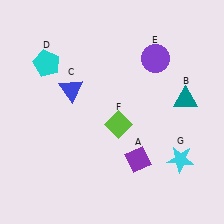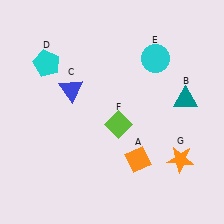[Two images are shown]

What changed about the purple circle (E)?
In Image 1, E is purple. In Image 2, it changed to cyan.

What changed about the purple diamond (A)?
In Image 1, A is purple. In Image 2, it changed to orange.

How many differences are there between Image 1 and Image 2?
There are 3 differences between the two images.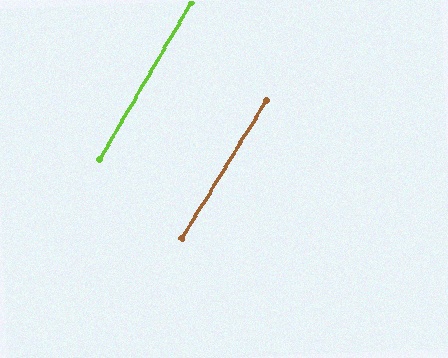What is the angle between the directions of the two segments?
Approximately 1 degree.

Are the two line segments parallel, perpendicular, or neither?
Parallel — their directions differ by only 1.4°.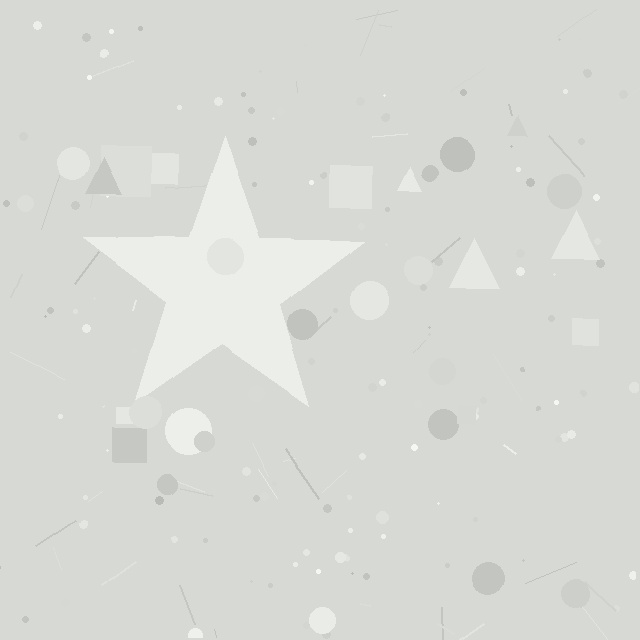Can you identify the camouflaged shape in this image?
The camouflaged shape is a star.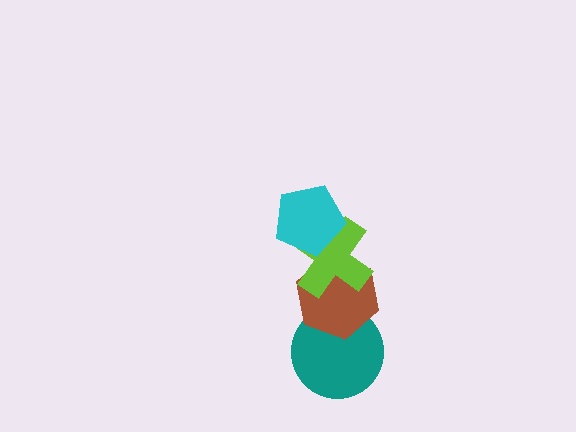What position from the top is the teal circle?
The teal circle is 4th from the top.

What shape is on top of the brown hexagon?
The lime cross is on top of the brown hexagon.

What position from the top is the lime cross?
The lime cross is 2nd from the top.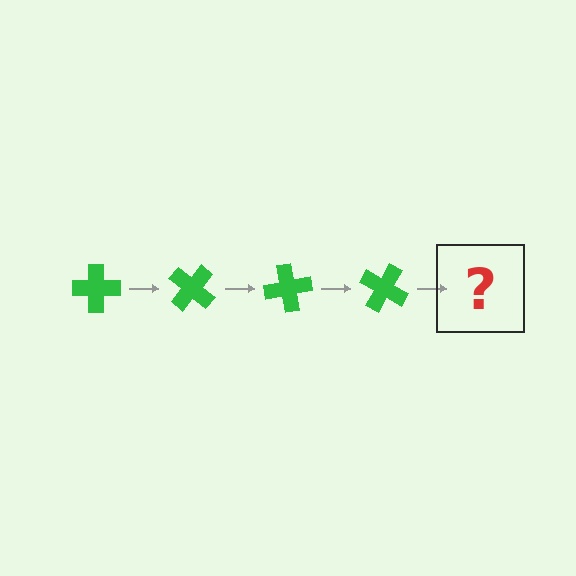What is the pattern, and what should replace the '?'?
The pattern is that the cross rotates 40 degrees each step. The '?' should be a green cross rotated 160 degrees.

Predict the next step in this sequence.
The next step is a green cross rotated 160 degrees.